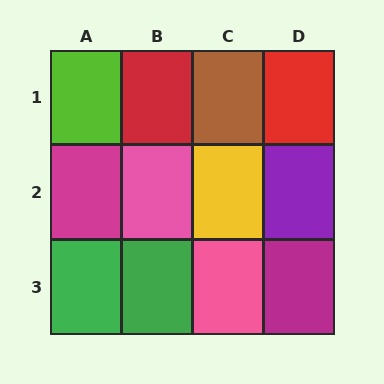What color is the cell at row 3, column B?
Green.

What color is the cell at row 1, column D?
Red.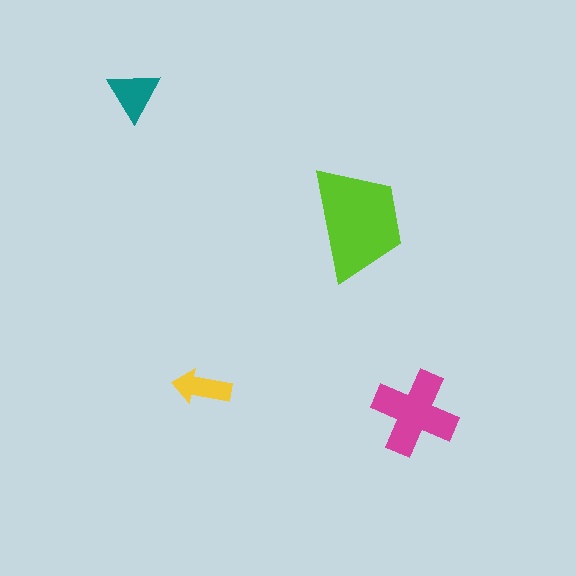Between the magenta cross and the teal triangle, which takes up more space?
The magenta cross.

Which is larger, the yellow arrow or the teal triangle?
The teal triangle.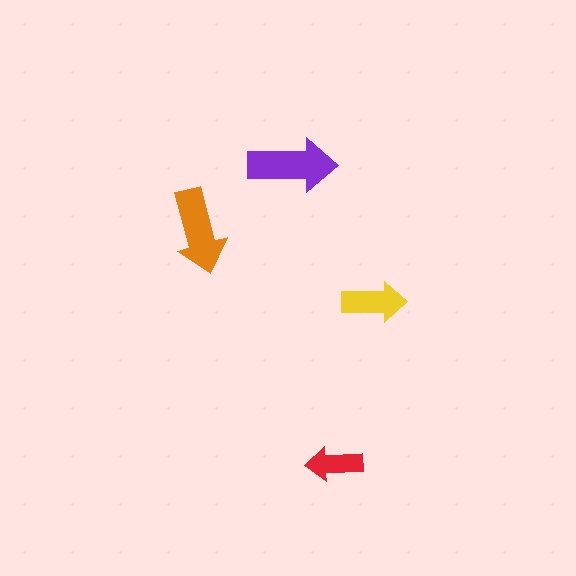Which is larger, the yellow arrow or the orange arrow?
The orange one.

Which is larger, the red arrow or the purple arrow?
The purple one.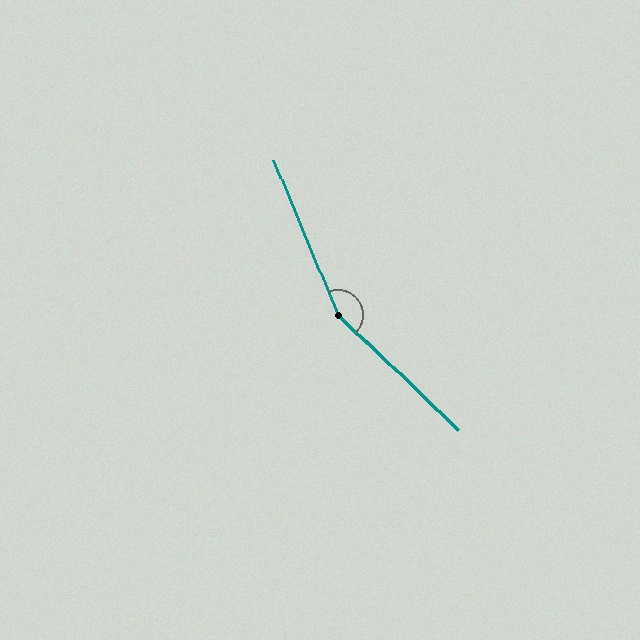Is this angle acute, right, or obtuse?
It is obtuse.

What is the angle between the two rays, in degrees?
Approximately 156 degrees.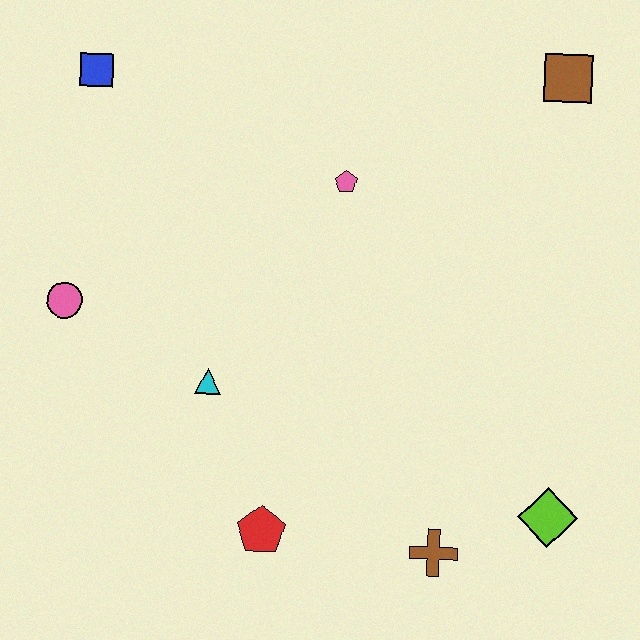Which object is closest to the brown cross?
The lime diamond is closest to the brown cross.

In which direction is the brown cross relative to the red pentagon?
The brown cross is to the right of the red pentagon.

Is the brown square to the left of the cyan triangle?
No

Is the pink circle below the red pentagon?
No